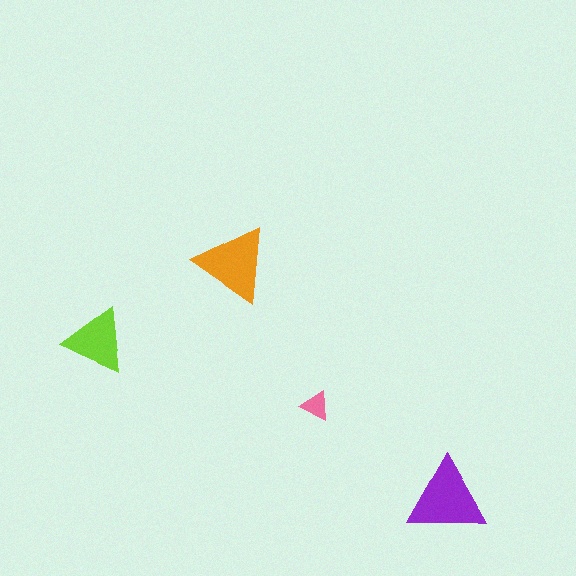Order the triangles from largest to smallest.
the purple one, the orange one, the lime one, the pink one.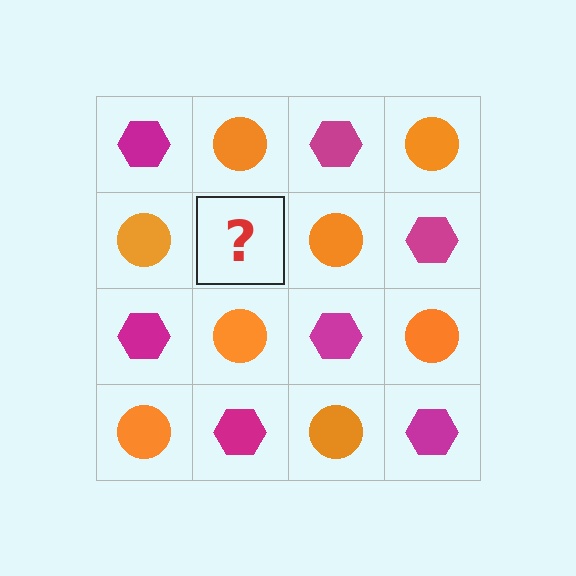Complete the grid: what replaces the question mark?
The question mark should be replaced with a magenta hexagon.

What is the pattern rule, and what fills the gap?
The rule is that it alternates magenta hexagon and orange circle in a checkerboard pattern. The gap should be filled with a magenta hexagon.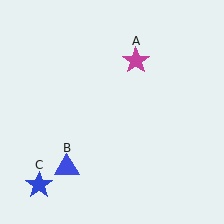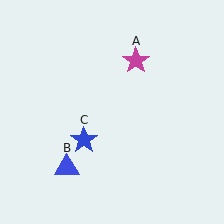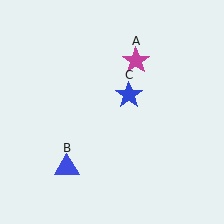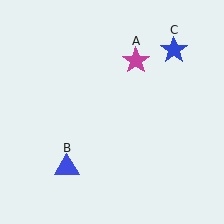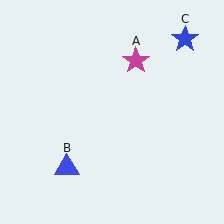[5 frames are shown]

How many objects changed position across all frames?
1 object changed position: blue star (object C).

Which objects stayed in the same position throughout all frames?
Magenta star (object A) and blue triangle (object B) remained stationary.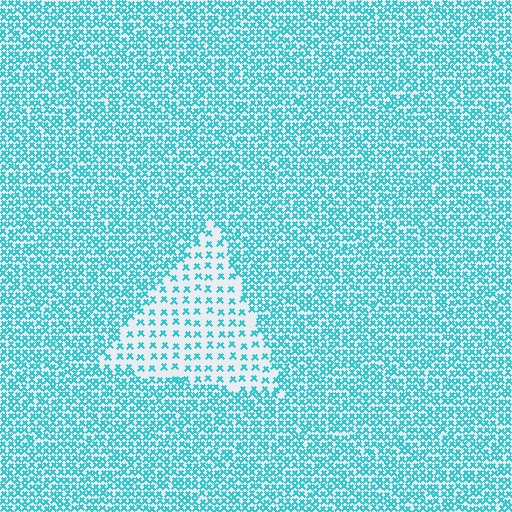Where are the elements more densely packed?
The elements are more densely packed outside the triangle boundary.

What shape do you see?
I see a triangle.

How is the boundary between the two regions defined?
The boundary is defined by a change in element density (approximately 2.5x ratio). All elements are the same color, size, and shape.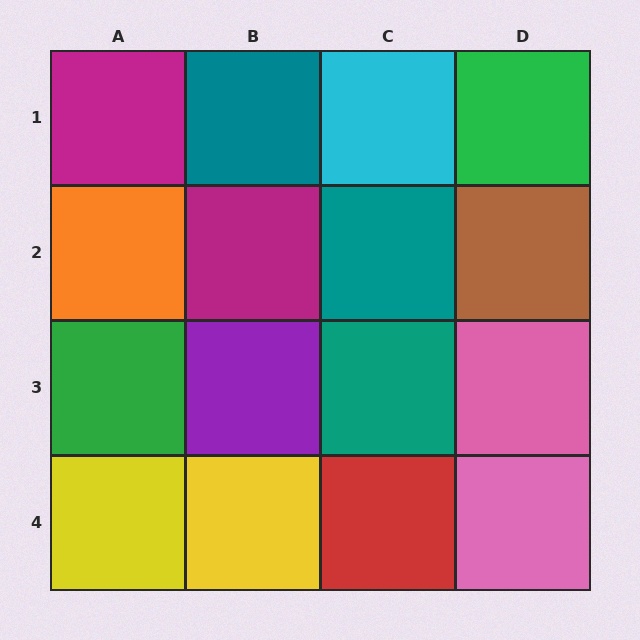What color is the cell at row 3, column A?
Green.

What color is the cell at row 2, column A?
Orange.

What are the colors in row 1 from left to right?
Magenta, teal, cyan, green.